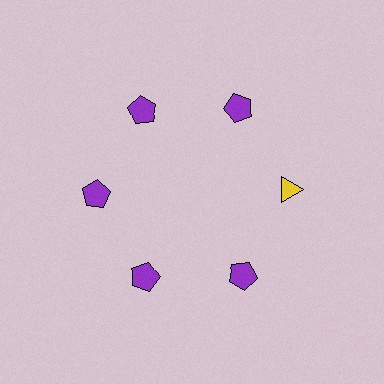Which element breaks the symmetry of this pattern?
The yellow triangle at roughly the 3 o'clock position breaks the symmetry. All other shapes are purple pentagons.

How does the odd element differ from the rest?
It differs in both color (yellow instead of purple) and shape (triangle instead of pentagon).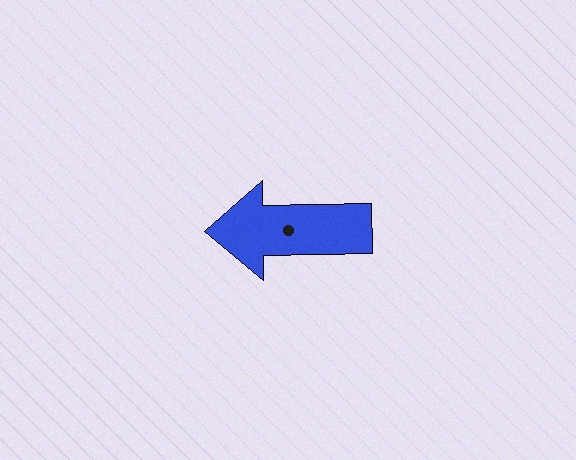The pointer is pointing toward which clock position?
Roughly 9 o'clock.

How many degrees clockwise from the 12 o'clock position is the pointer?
Approximately 269 degrees.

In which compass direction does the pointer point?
West.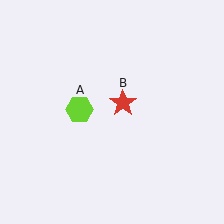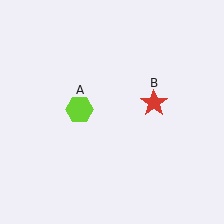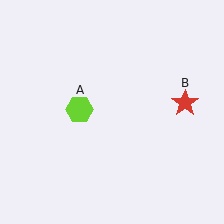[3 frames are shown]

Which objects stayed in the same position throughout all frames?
Lime hexagon (object A) remained stationary.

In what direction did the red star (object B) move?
The red star (object B) moved right.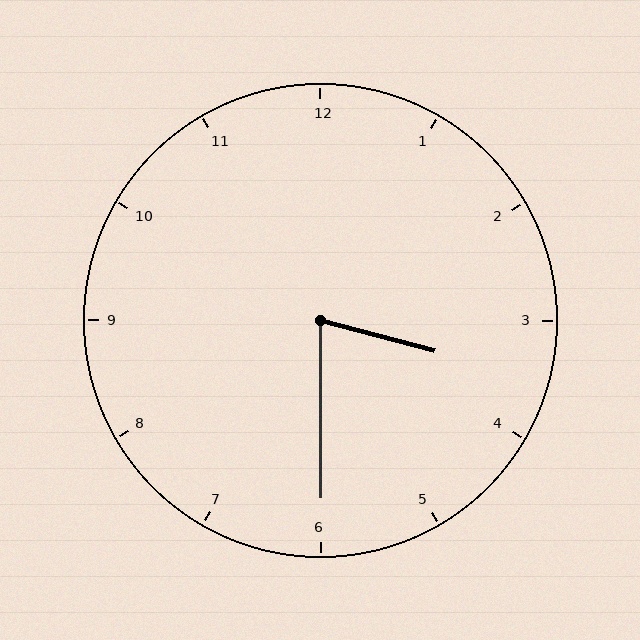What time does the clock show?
3:30.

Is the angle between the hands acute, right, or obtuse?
It is acute.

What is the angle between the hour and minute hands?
Approximately 75 degrees.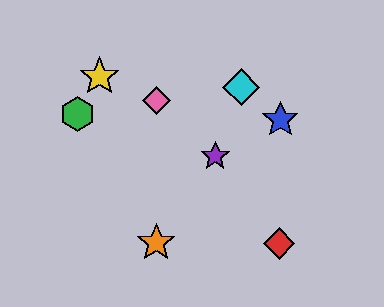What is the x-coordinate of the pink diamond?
The pink diamond is at x≈156.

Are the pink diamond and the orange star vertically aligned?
Yes, both are at x≈156.